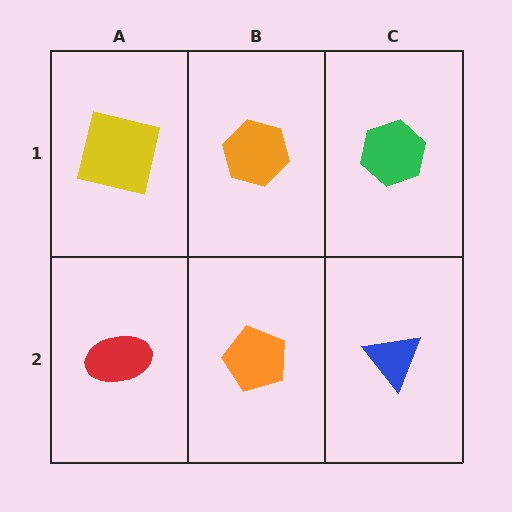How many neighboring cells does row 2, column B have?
3.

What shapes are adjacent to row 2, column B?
An orange hexagon (row 1, column B), a red ellipse (row 2, column A), a blue triangle (row 2, column C).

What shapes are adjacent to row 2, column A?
A yellow square (row 1, column A), an orange pentagon (row 2, column B).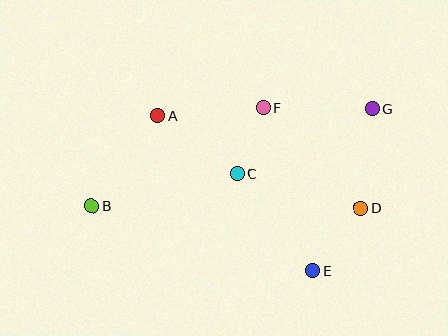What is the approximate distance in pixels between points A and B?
The distance between A and B is approximately 112 pixels.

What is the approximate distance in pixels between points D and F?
The distance between D and F is approximately 140 pixels.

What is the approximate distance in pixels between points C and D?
The distance between C and D is approximately 128 pixels.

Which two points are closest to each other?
Points C and F are closest to each other.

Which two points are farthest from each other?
Points B and G are farthest from each other.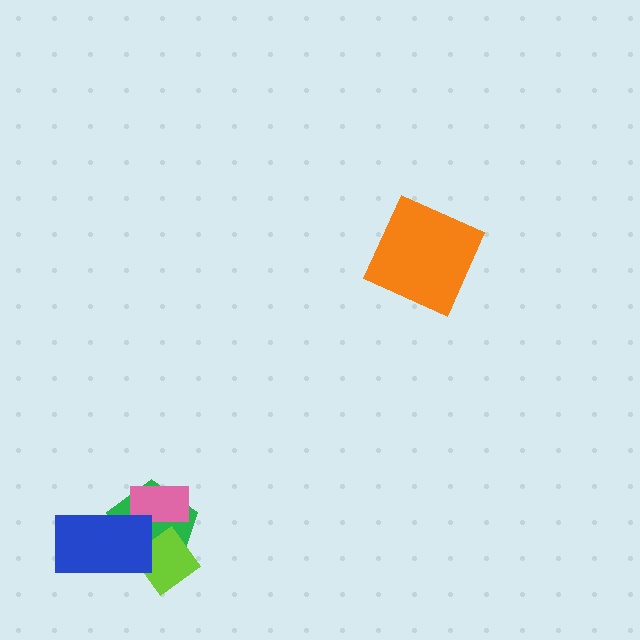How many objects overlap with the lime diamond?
3 objects overlap with the lime diamond.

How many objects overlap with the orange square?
0 objects overlap with the orange square.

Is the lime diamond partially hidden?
Yes, it is partially covered by another shape.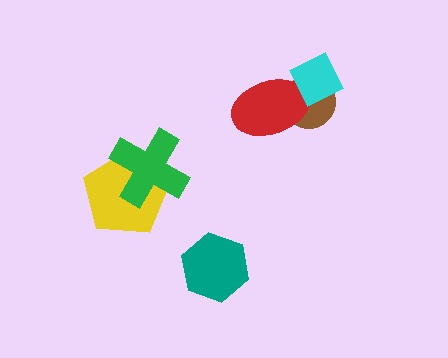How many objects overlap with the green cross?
1 object overlaps with the green cross.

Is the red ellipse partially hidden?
Yes, it is partially covered by another shape.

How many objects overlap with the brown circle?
2 objects overlap with the brown circle.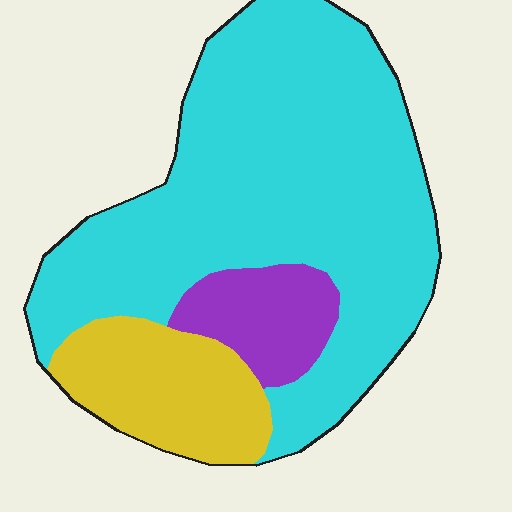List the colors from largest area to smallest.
From largest to smallest: cyan, yellow, purple.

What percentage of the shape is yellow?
Yellow covers around 20% of the shape.